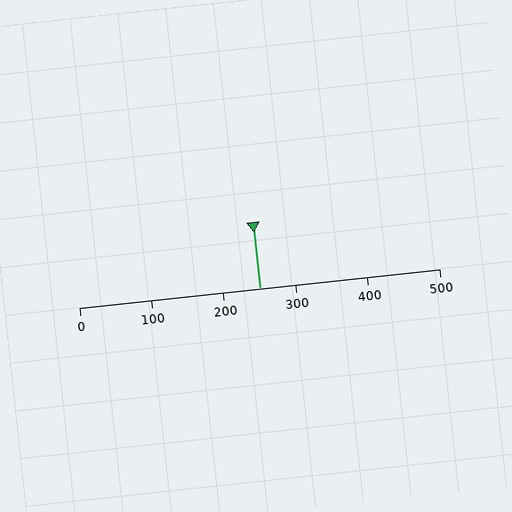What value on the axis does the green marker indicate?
The marker indicates approximately 250.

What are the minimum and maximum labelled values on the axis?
The axis runs from 0 to 500.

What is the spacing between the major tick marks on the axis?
The major ticks are spaced 100 apart.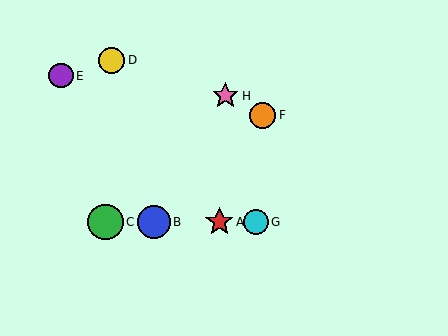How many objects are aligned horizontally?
4 objects (A, B, C, G) are aligned horizontally.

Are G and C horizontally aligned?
Yes, both are at y≈222.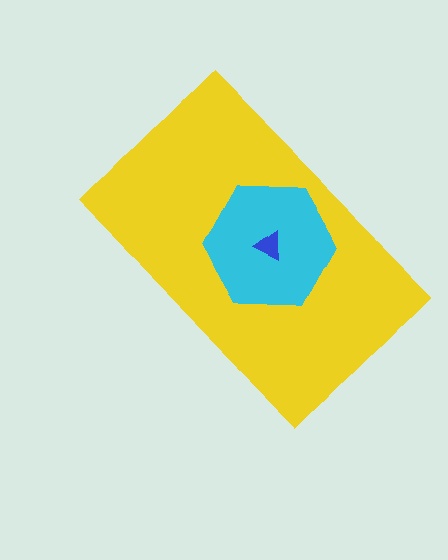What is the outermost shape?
The yellow rectangle.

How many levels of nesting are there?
3.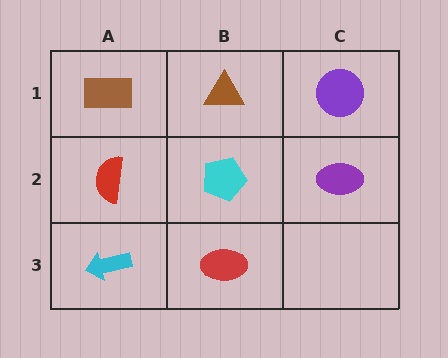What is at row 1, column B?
A brown triangle.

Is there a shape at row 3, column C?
No, that cell is empty.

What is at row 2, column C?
A purple ellipse.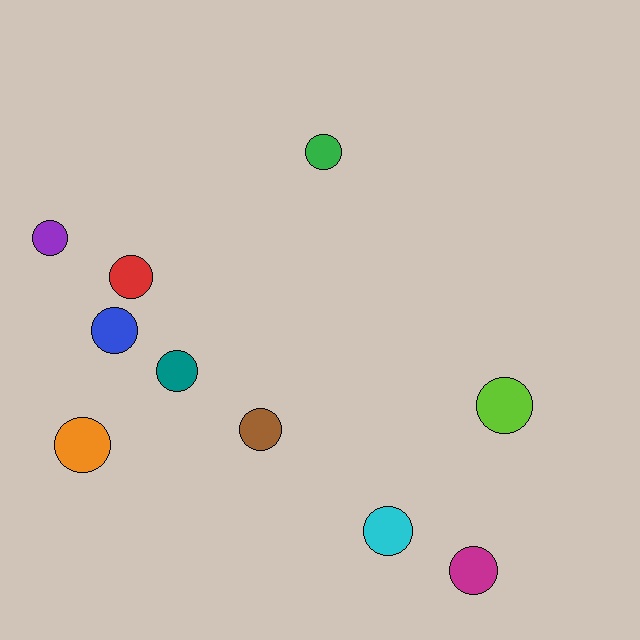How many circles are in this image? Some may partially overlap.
There are 10 circles.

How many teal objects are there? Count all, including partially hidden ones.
There is 1 teal object.